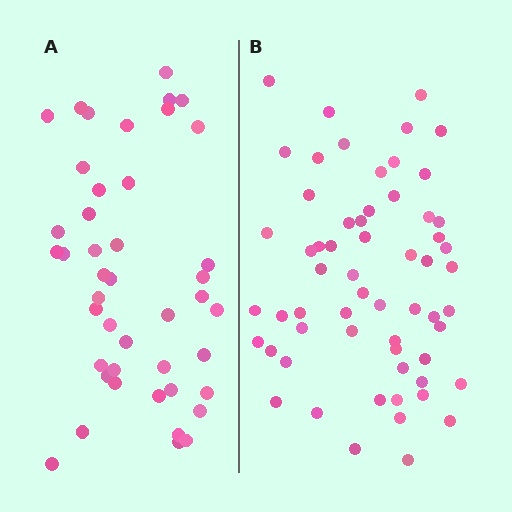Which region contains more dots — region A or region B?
Region B (the right region) has more dots.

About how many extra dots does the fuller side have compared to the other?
Region B has approximately 15 more dots than region A.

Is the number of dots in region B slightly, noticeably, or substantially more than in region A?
Region B has noticeably more, but not dramatically so. The ratio is roughly 1.4 to 1.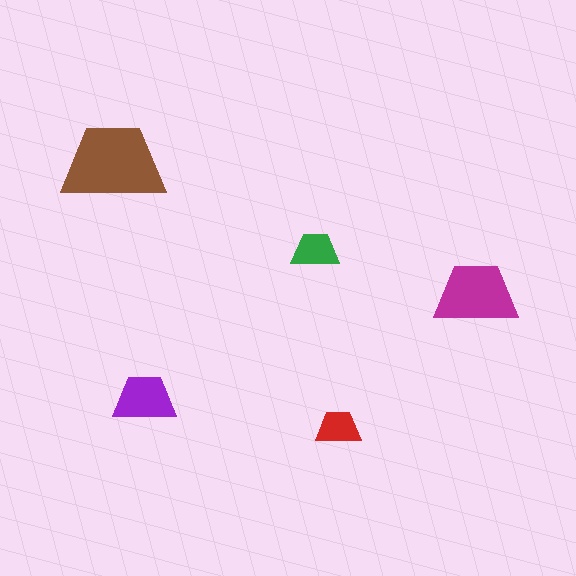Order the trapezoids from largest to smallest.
the brown one, the magenta one, the purple one, the green one, the red one.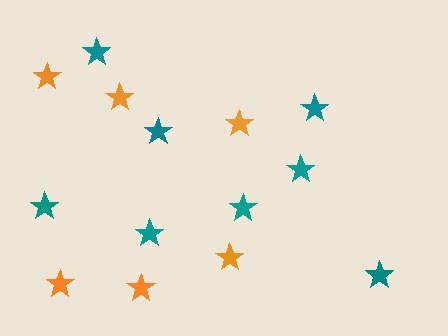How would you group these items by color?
There are 2 groups: one group of orange stars (6) and one group of teal stars (8).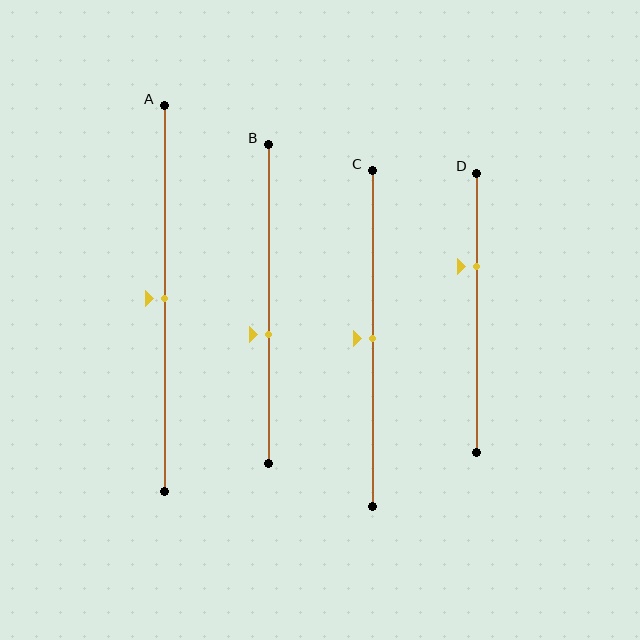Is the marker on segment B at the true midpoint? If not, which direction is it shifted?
No, the marker on segment B is shifted downward by about 10% of the segment length.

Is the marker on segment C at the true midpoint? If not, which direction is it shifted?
Yes, the marker on segment C is at the true midpoint.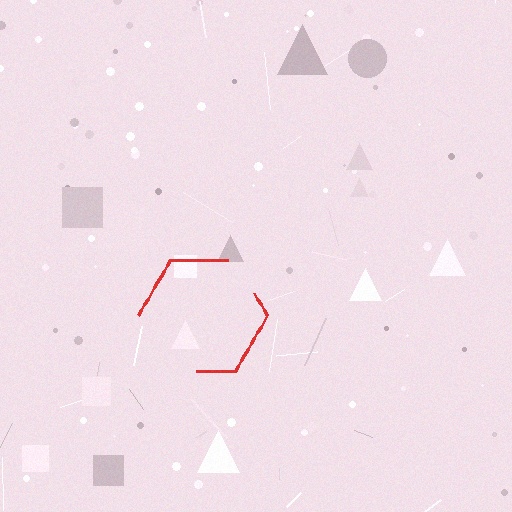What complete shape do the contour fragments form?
The contour fragments form a hexagon.